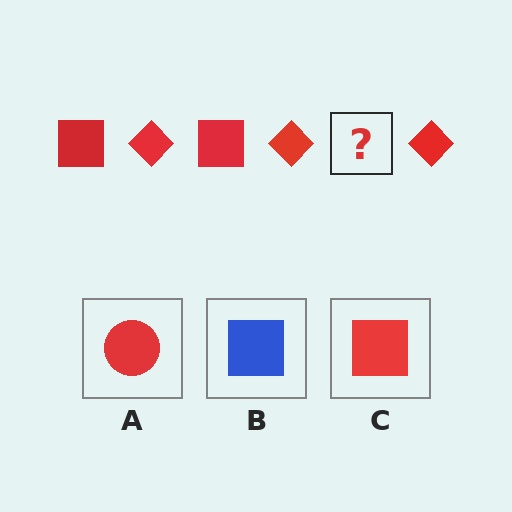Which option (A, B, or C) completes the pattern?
C.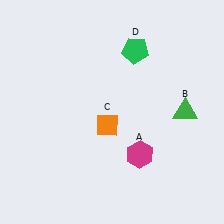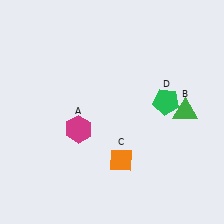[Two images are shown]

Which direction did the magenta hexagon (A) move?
The magenta hexagon (A) moved left.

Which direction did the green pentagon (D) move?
The green pentagon (D) moved down.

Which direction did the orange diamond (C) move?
The orange diamond (C) moved down.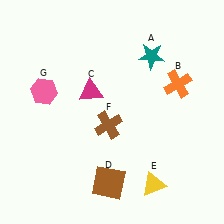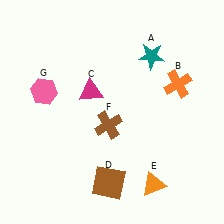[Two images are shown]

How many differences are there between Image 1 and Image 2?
There is 1 difference between the two images.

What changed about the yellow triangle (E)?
In Image 1, E is yellow. In Image 2, it changed to orange.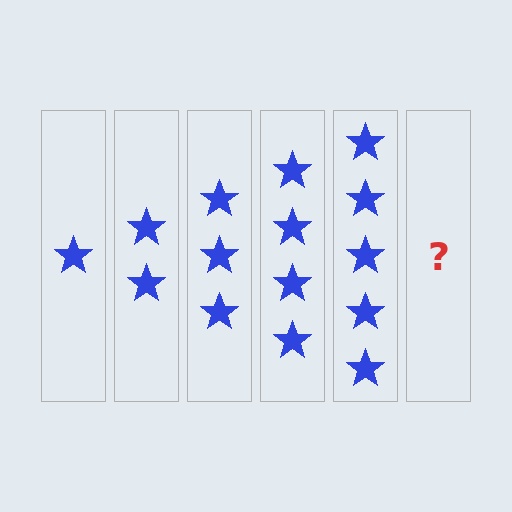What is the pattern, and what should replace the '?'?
The pattern is that each step adds one more star. The '?' should be 6 stars.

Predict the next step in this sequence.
The next step is 6 stars.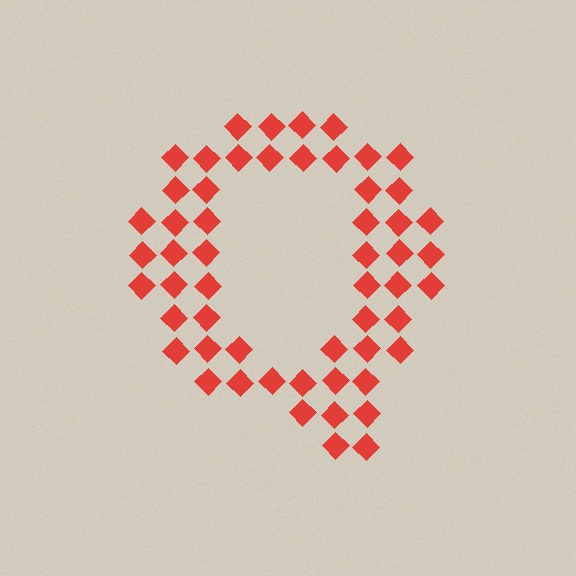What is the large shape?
The large shape is the letter Q.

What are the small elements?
The small elements are diamonds.